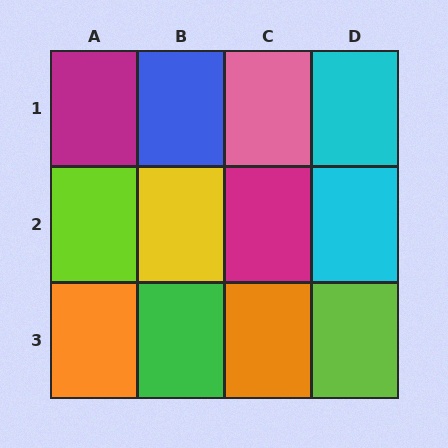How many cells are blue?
1 cell is blue.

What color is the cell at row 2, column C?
Magenta.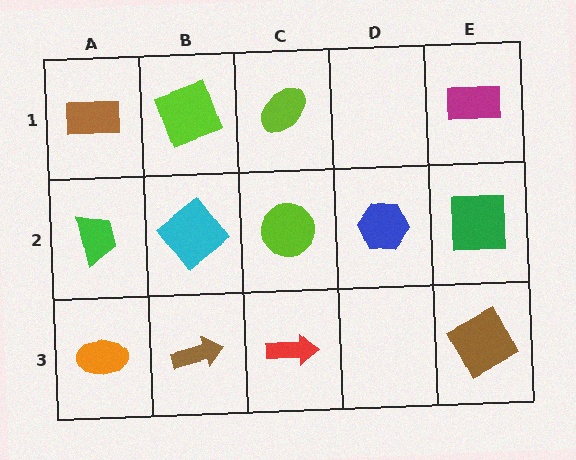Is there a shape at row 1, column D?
No, that cell is empty.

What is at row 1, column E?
A magenta rectangle.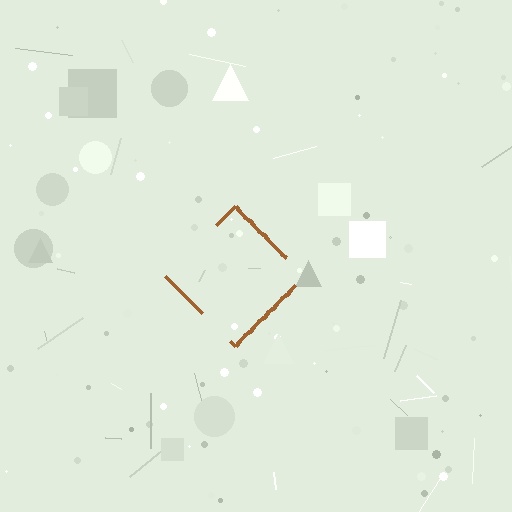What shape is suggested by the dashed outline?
The dashed outline suggests a diamond.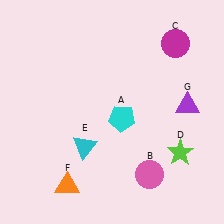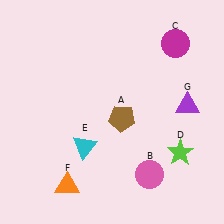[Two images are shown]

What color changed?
The pentagon (A) changed from cyan in Image 1 to brown in Image 2.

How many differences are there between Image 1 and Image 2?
There is 1 difference between the two images.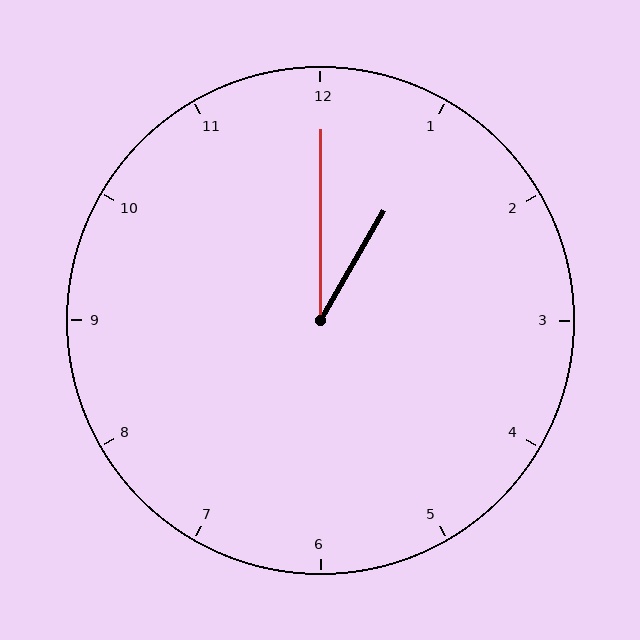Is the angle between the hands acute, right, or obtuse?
It is acute.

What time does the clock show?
1:00.